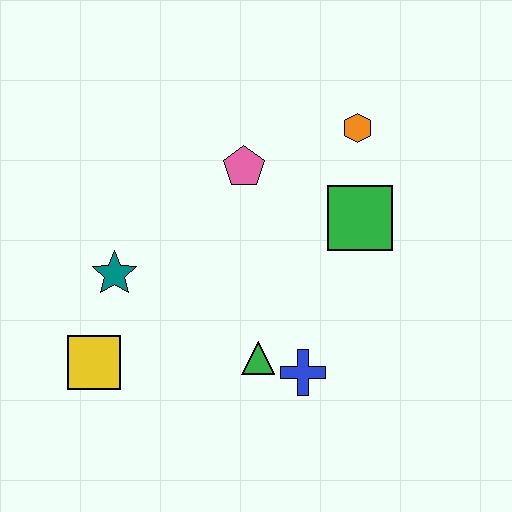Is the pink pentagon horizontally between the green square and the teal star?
Yes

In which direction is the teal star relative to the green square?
The teal star is to the left of the green square.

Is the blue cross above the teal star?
No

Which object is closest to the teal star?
The yellow square is closest to the teal star.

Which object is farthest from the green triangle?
The orange hexagon is farthest from the green triangle.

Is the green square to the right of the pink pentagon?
Yes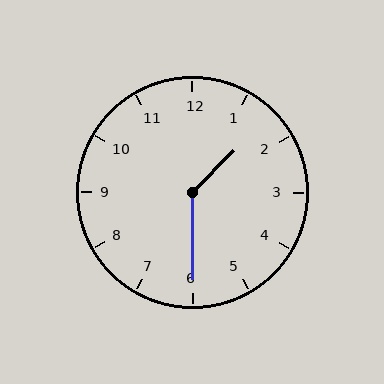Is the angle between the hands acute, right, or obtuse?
It is obtuse.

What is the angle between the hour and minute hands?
Approximately 135 degrees.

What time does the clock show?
1:30.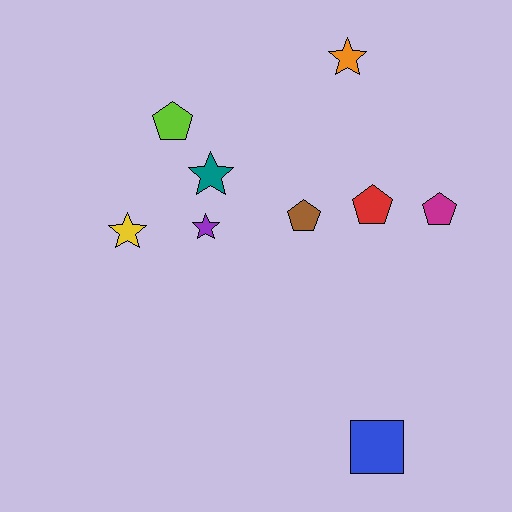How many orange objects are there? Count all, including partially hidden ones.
There is 1 orange object.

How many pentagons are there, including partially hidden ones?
There are 4 pentagons.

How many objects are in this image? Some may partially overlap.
There are 9 objects.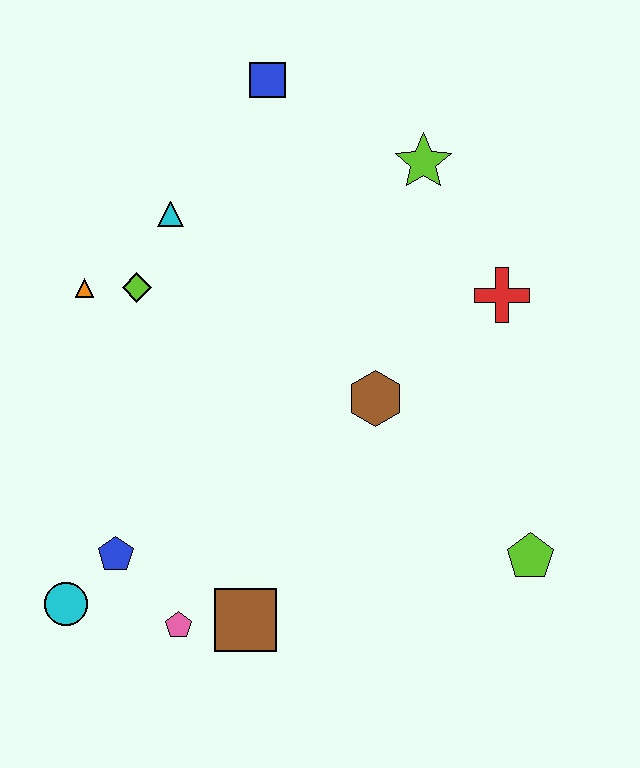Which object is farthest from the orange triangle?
The lime pentagon is farthest from the orange triangle.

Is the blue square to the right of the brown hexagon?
No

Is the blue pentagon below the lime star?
Yes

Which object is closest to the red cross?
The lime star is closest to the red cross.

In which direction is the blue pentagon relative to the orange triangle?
The blue pentagon is below the orange triangle.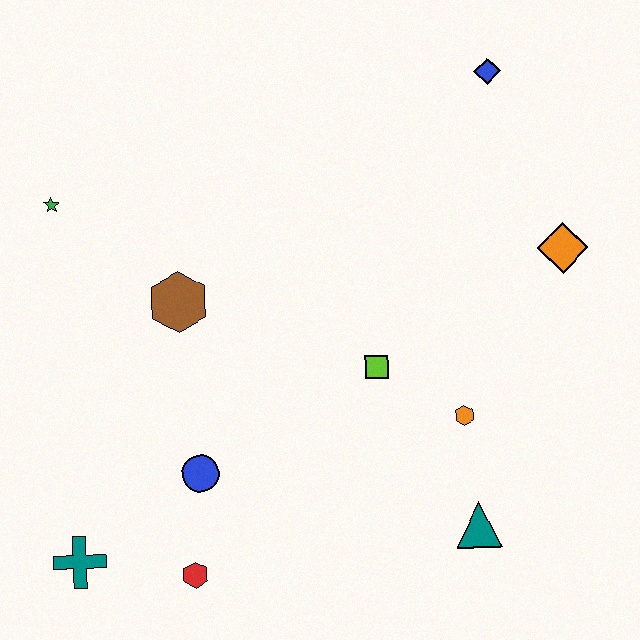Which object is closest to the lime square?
The orange hexagon is closest to the lime square.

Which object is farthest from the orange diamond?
The teal cross is farthest from the orange diamond.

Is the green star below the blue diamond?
Yes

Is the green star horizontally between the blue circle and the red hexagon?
No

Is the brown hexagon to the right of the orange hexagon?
No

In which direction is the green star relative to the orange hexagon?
The green star is to the left of the orange hexagon.